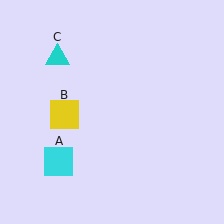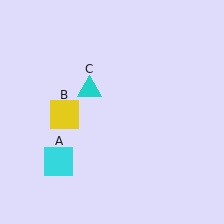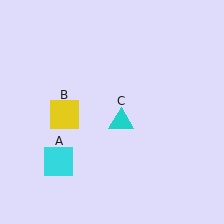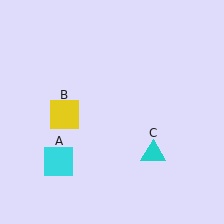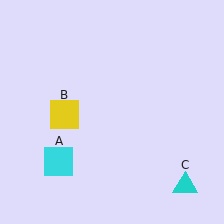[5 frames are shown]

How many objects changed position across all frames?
1 object changed position: cyan triangle (object C).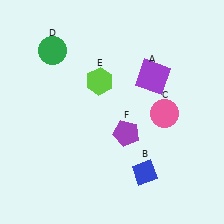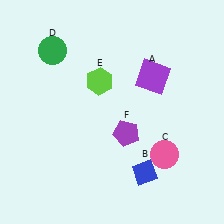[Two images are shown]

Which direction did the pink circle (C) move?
The pink circle (C) moved down.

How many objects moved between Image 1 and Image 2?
1 object moved between the two images.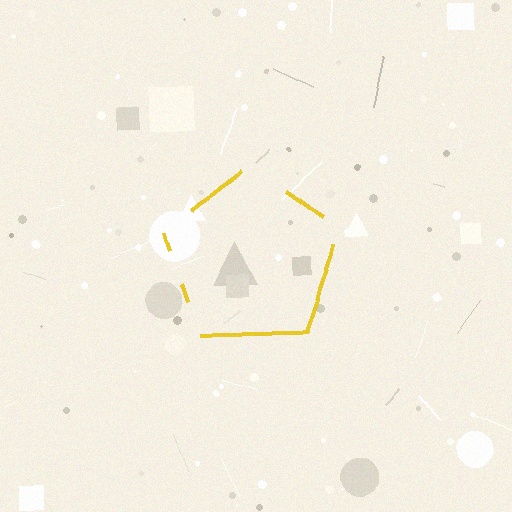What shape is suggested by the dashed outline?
The dashed outline suggests a pentagon.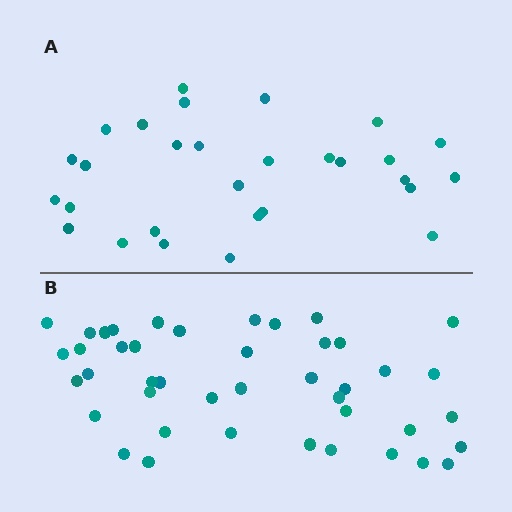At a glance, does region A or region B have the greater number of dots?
Region B (the bottom region) has more dots.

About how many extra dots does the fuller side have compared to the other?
Region B has approximately 15 more dots than region A.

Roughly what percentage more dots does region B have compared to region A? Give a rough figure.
About 50% more.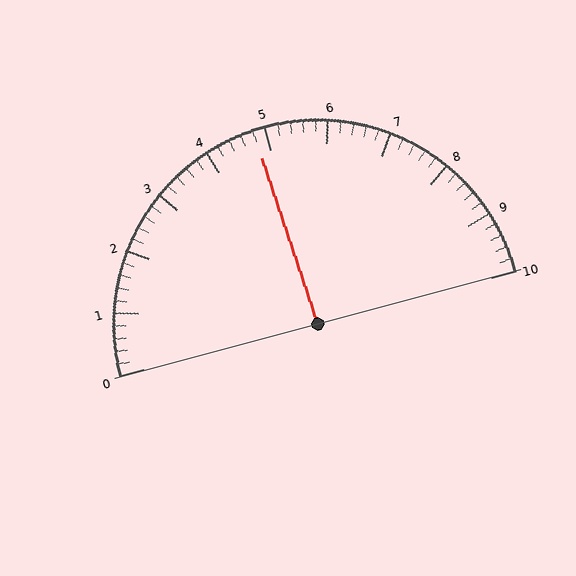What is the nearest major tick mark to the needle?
The nearest major tick mark is 5.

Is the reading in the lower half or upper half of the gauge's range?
The reading is in the lower half of the range (0 to 10).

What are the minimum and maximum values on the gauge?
The gauge ranges from 0 to 10.